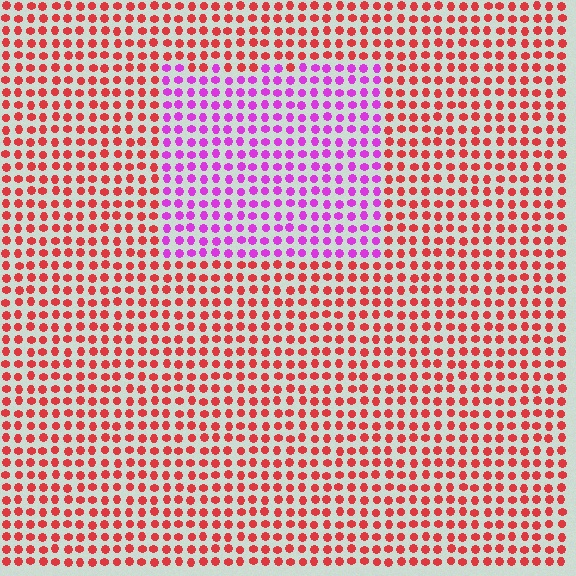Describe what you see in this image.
The image is filled with small red elements in a uniform arrangement. A rectangle-shaped region is visible where the elements are tinted to a slightly different hue, forming a subtle color boundary.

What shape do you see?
I see a rectangle.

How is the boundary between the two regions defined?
The boundary is defined purely by a slight shift in hue (about 59 degrees). Spacing, size, and orientation are identical on both sides.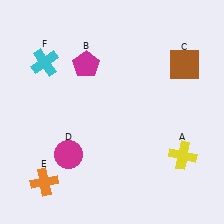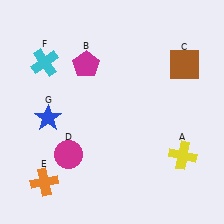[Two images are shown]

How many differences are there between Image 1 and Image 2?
There is 1 difference between the two images.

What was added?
A blue star (G) was added in Image 2.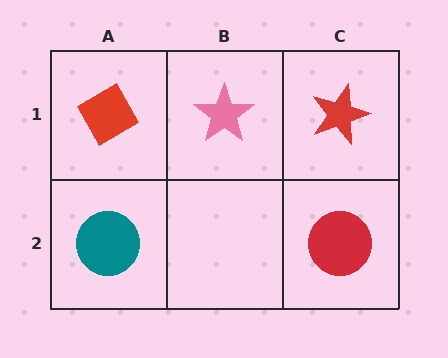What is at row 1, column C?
A red star.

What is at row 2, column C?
A red circle.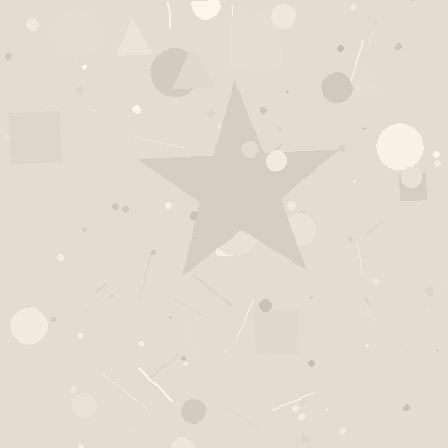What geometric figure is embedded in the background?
A star is embedded in the background.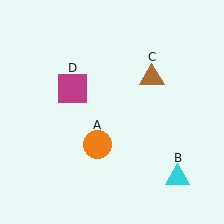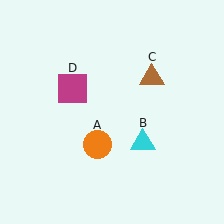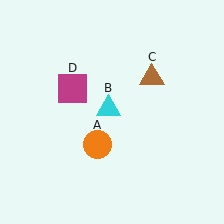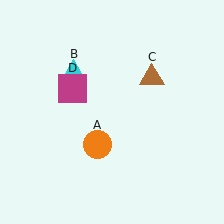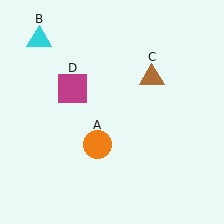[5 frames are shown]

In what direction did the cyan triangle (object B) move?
The cyan triangle (object B) moved up and to the left.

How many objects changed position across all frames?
1 object changed position: cyan triangle (object B).